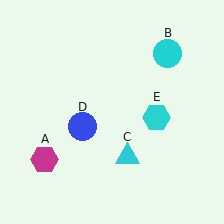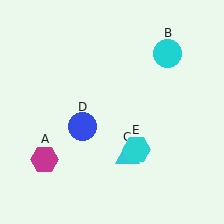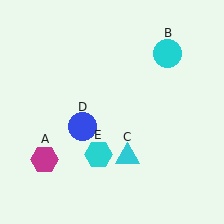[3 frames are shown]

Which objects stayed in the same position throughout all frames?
Magenta hexagon (object A) and cyan circle (object B) and cyan triangle (object C) and blue circle (object D) remained stationary.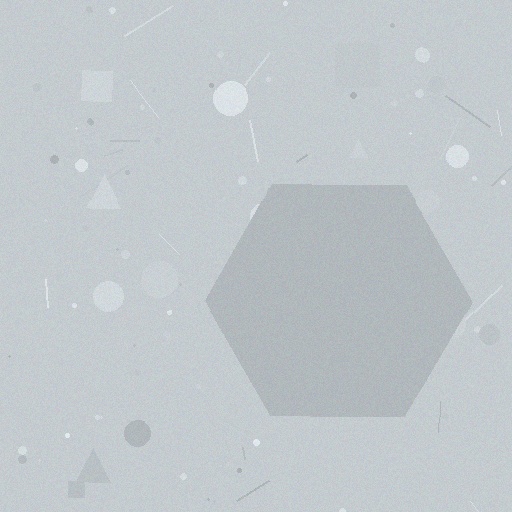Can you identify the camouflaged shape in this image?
The camouflaged shape is a hexagon.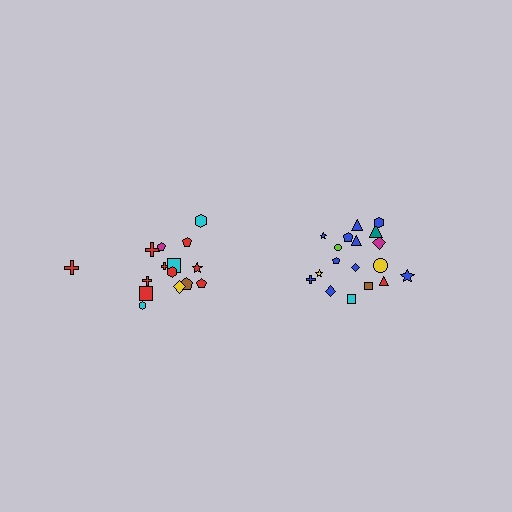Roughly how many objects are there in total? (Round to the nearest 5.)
Roughly 35 objects in total.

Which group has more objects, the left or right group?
The right group.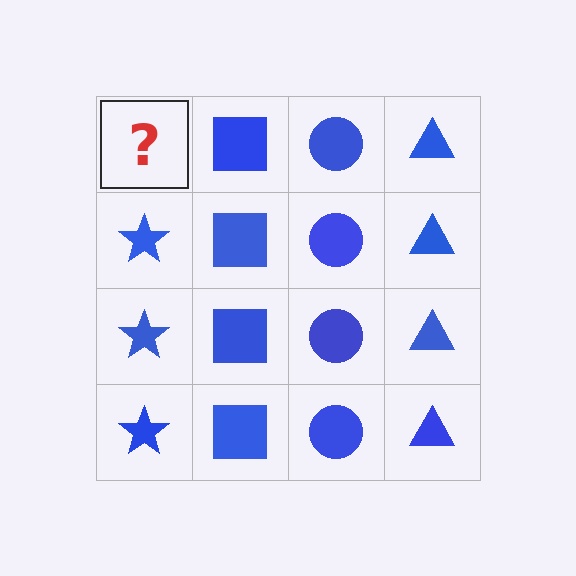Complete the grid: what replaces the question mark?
The question mark should be replaced with a blue star.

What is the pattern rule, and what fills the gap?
The rule is that each column has a consistent shape. The gap should be filled with a blue star.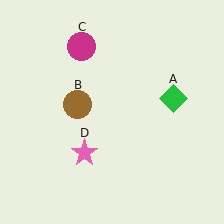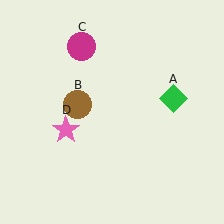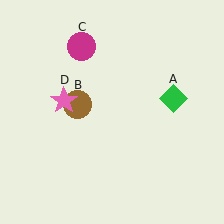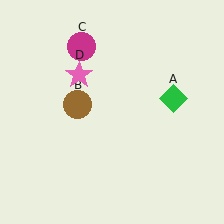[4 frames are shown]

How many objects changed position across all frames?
1 object changed position: pink star (object D).